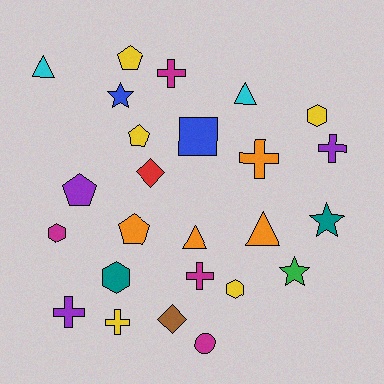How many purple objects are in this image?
There are 3 purple objects.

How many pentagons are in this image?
There are 4 pentagons.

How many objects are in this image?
There are 25 objects.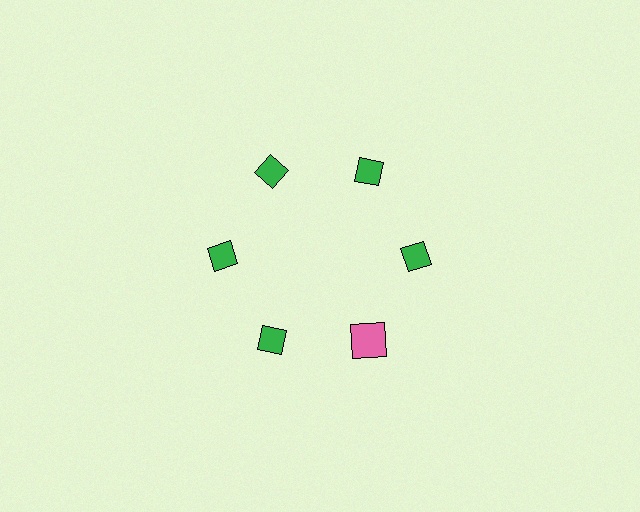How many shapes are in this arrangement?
There are 6 shapes arranged in a ring pattern.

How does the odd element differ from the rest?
It differs in both color (pink instead of green) and shape (square instead of diamond).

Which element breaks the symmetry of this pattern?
The pink square at roughly the 5 o'clock position breaks the symmetry. All other shapes are green diamonds.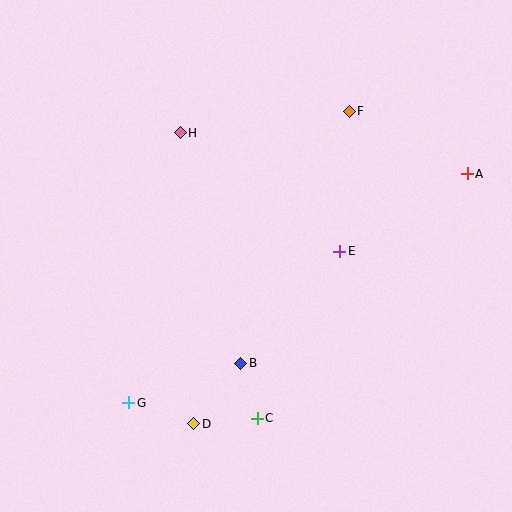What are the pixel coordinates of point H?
Point H is at (180, 133).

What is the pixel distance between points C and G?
The distance between C and G is 129 pixels.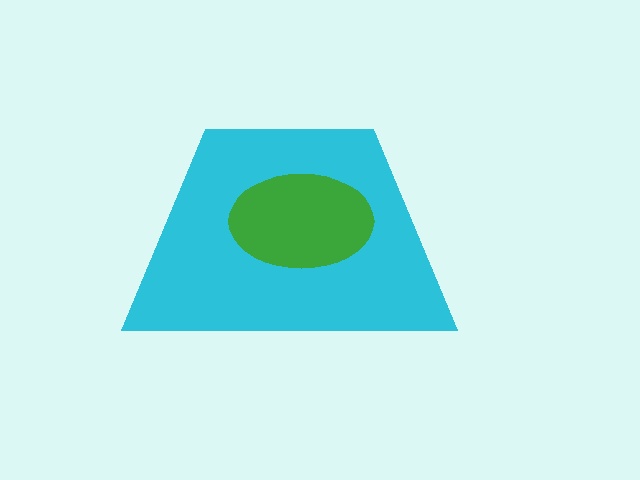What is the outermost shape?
The cyan trapezoid.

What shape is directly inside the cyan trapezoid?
The green ellipse.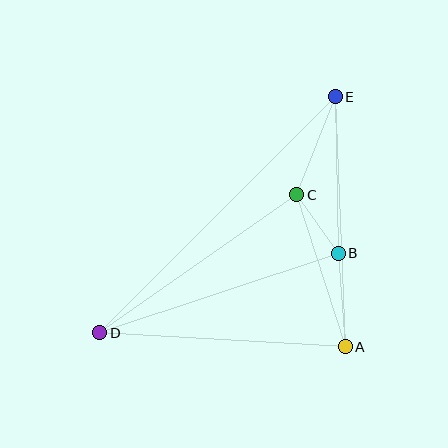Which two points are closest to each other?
Points B and C are closest to each other.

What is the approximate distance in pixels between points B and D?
The distance between B and D is approximately 252 pixels.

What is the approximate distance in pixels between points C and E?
The distance between C and E is approximately 106 pixels.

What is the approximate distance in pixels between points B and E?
The distance between B and E is approximately 156 pixels.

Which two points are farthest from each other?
Points D and E are farthest from each other.